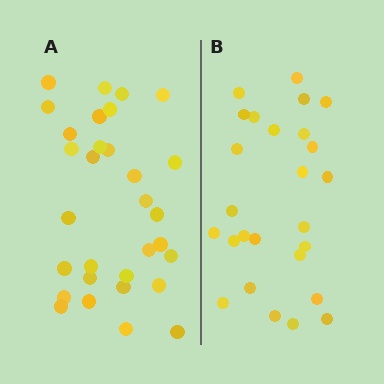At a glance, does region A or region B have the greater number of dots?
Region A (the left region) has more dots.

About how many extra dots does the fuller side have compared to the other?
Region A has about 5 more dots than region B.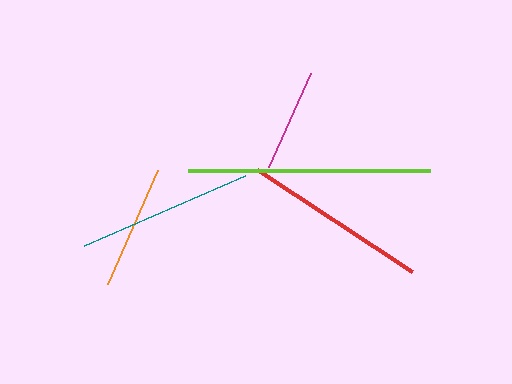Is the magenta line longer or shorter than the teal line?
The teal line is longer than the magenta line.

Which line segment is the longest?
The lime line is the longest at approximately 242 pixels.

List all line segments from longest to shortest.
From longest to shortest: lime, red, teal, orange, magenta.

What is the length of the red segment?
The red segment is approximately 186 pixels long.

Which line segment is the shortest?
The magenta line is the shortest at approximately 103 pixels.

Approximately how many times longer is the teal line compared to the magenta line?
The teal line is approximately 1.7 times the length of the magenta line.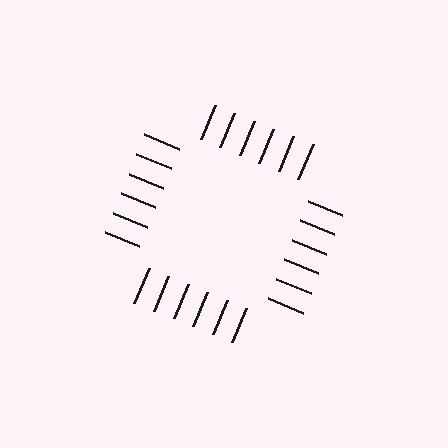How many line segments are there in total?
24 — 6 along each of the 4 edges.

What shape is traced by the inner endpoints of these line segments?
An illusory square — the line segments terminate on its edges but no continuous stroke is drawn.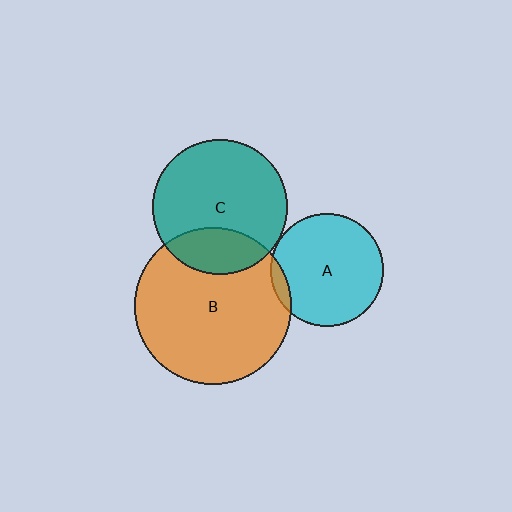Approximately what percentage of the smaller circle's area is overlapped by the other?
Approximately 5%.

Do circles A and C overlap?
Yes.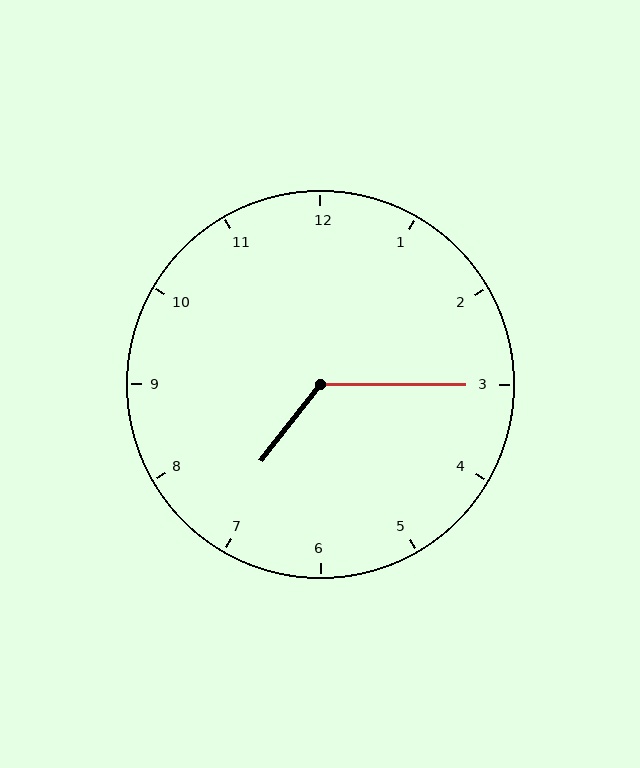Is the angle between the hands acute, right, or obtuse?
It is obtuse.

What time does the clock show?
7:15.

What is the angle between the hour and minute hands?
Approximately 128 degrees.